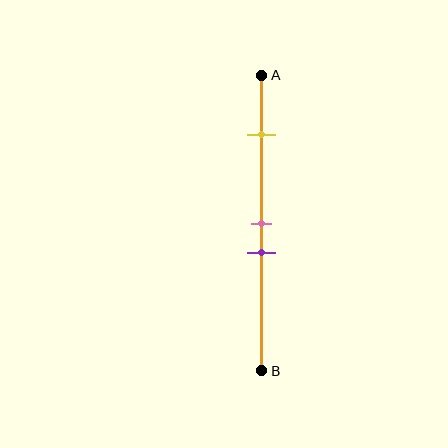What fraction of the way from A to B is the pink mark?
The pink mark is approximately 50% (0.5) of the way from A to B.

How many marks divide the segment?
There are 3 marks dividing the segment.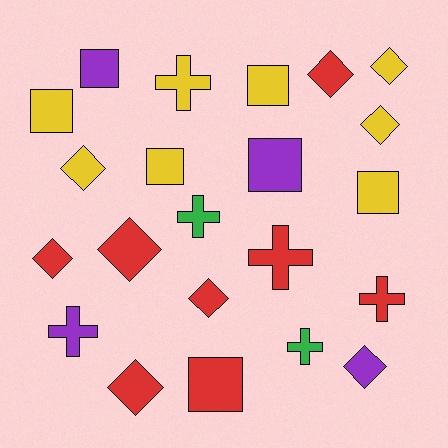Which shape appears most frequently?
Diamond, with 9 objects.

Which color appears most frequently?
Red, with 8 objects.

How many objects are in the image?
There are 22 objects.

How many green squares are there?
There are no green squares.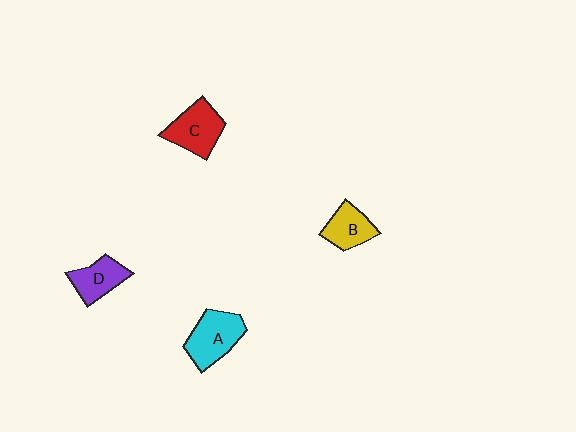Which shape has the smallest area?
Shape B (yellow).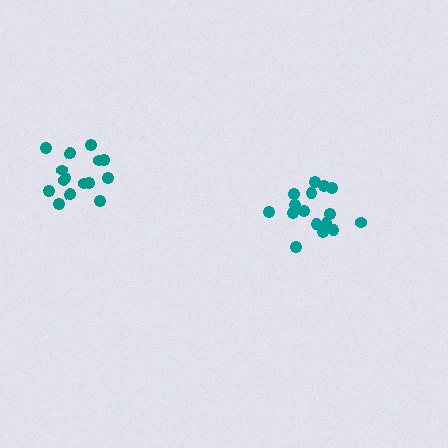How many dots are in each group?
Group 1: 16 dots, Group 2: 15 dots (31 total).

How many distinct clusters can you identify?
There are 2 distinct clusters.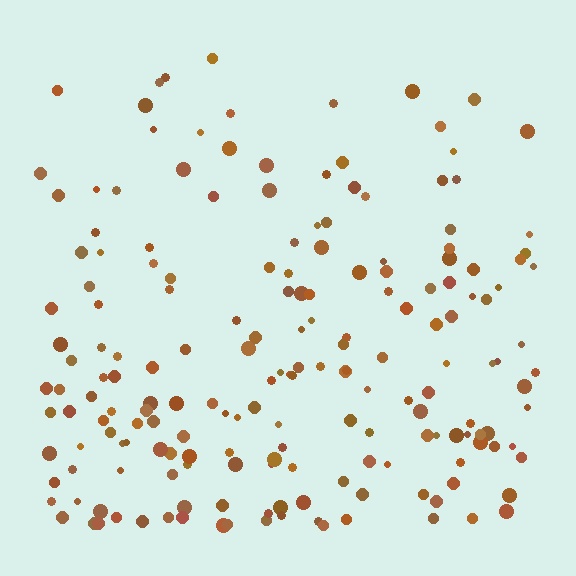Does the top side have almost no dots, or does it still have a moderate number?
Still a moderate number, just noticeably fewer than the bottom.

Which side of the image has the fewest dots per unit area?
The top.